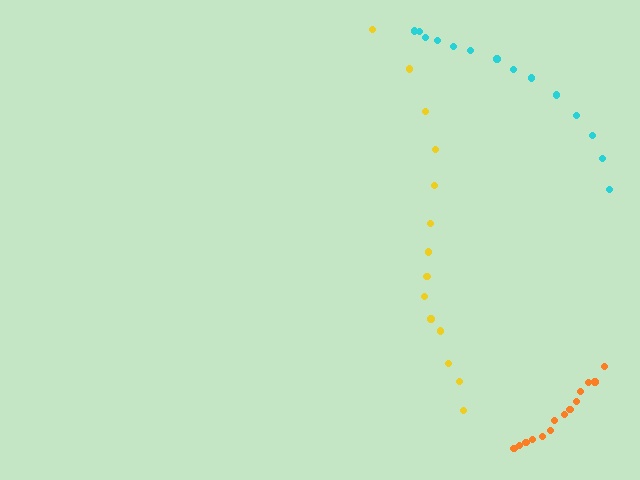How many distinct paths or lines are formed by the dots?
There are 3 distinct paths.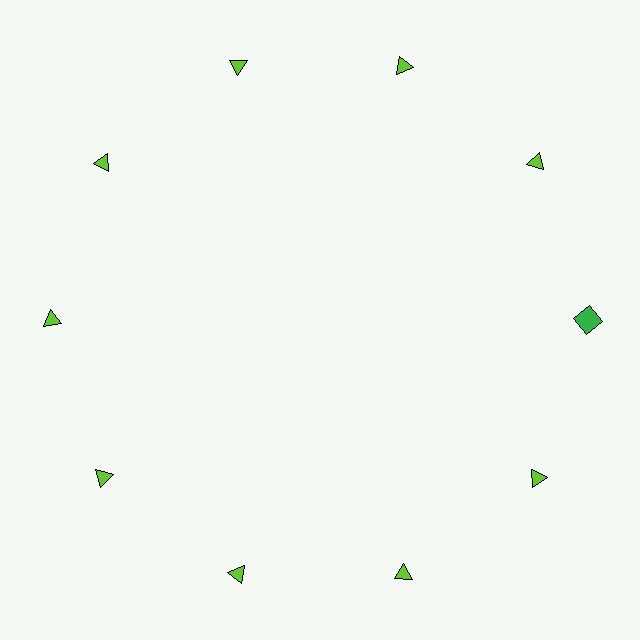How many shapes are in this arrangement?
There are 10 shapes arranged in a ring pattern.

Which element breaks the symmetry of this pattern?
The green square at roughly the 3 o'clock position breaks the symmetry. All other shapes are lime triangles.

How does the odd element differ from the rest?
It differs in both color (green instead of lime) and shape (square instead of triangle).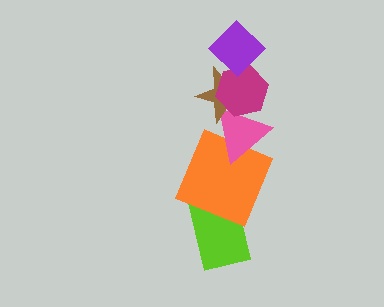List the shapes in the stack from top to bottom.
From top to bottom: the purple diamond, the magenta hexagon, the brown star, the pink triangle, the orange square, the lime rectangle.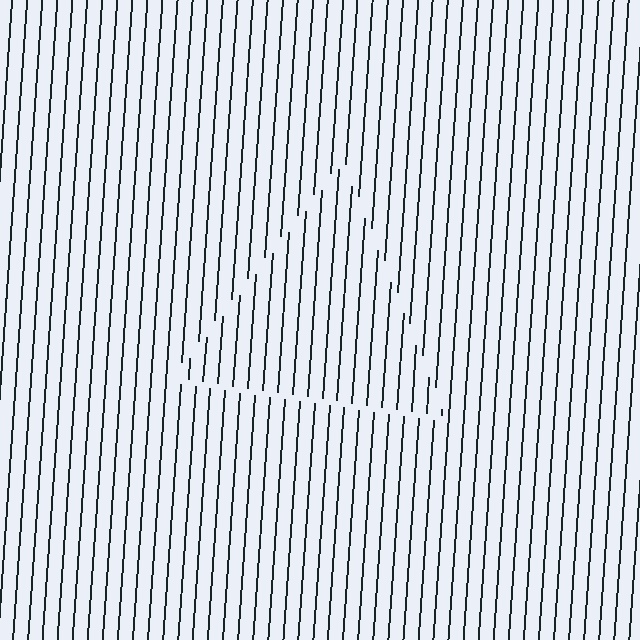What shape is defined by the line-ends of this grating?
An illusory triangle. The interior of the shape contains the same grating, shifted by half a period — the contour is defined by the phase discontinuity where line-ends from the inner and outer gratings abut.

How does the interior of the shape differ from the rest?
The interior of the shape contains the same grating, shifted by half a period — the contour is defined by the phase discontinuity where line-ends from the inner and outer gratings abut.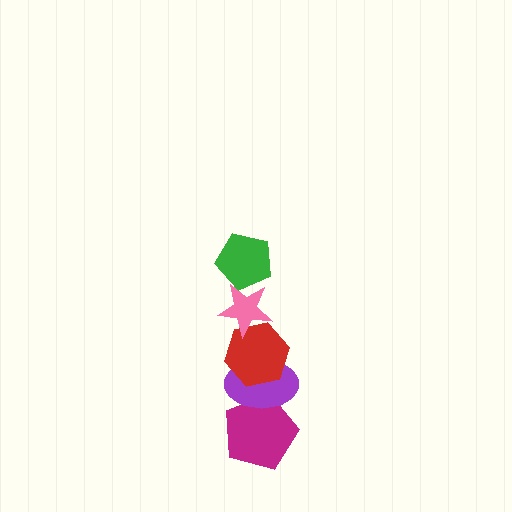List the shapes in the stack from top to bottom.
From top to bottom: the green pentagon, the pink star, the red hexagon, the purple ellipse, the magenta pentagon.